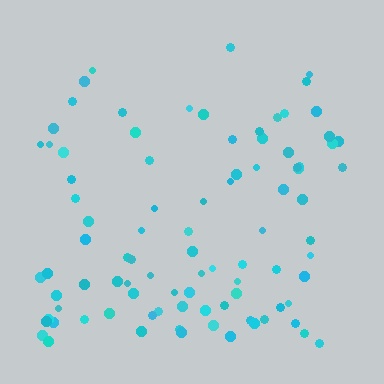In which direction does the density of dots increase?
From top to bottom, with the bottom side densest.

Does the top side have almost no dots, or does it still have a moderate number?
Still a moderate number, just noticeably fewer than the bottom.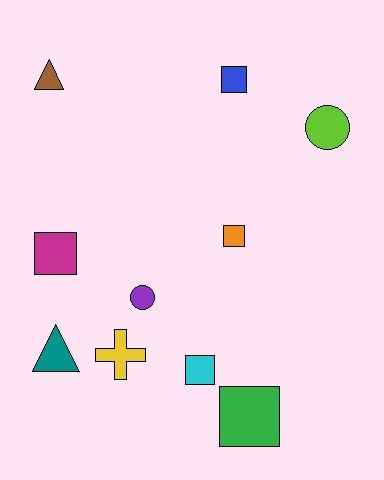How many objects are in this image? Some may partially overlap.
There are 10 objects.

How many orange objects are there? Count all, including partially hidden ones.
There is 1 orange object.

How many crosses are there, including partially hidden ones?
There is 1 cross.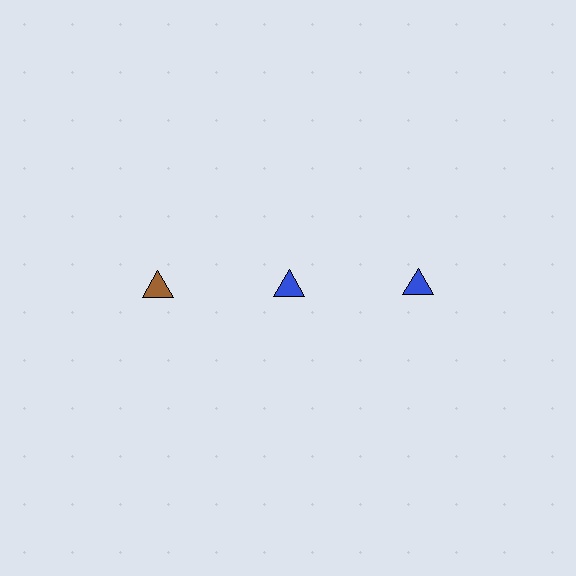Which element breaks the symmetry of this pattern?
The brown triangle in the top row, leftmost column breaks the symmetry. All other shapes are blue triangles.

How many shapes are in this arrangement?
There are 3 shapes arranged in a grid pattern.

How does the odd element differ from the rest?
It has a different color: brown instead of blue.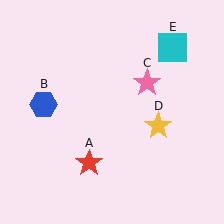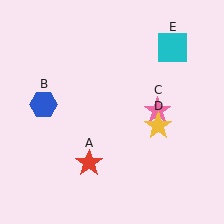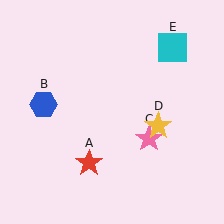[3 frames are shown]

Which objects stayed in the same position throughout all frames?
Red star (object A) and blue hexagon (object B) and yellow star (object D) and cyan square (object E) remained stationary.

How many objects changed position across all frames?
1 object changed position: pink star (object C).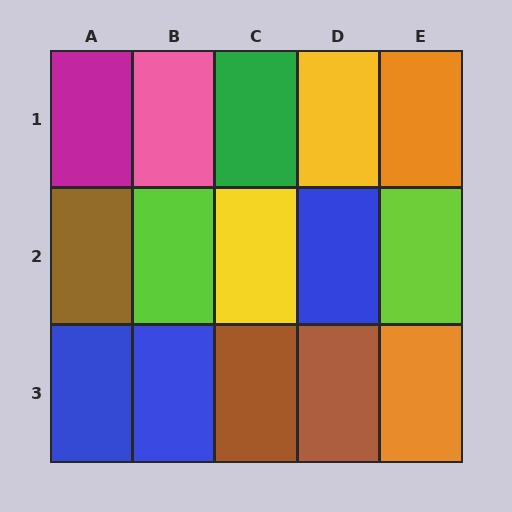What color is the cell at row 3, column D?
Brown.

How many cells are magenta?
1 cell is magenta.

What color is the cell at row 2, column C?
Yellow.